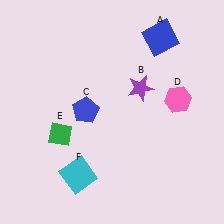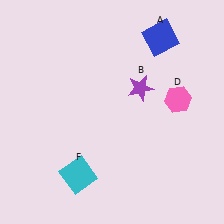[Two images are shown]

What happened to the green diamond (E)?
The green diamond (E) was removed in Image 2. It was in the bottom-left area of Image 1.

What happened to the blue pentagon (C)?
The blue pentagon (C) was removed in Image 2. It was in the top-left area of Image 1.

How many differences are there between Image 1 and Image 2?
There are 2 differences between the two images.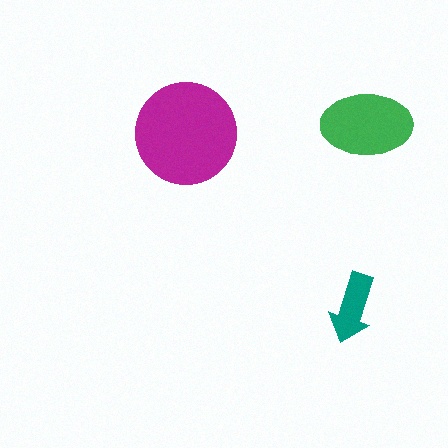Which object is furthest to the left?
The magenta circle is leftmost.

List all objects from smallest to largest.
The teal arrow, the green ellipse, the magenta circle.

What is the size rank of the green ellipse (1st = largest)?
2nd.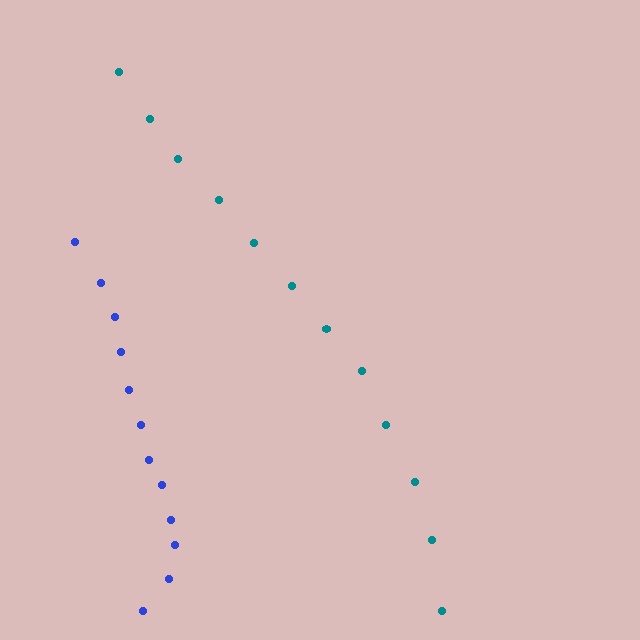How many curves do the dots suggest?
There are 2 distinct paths.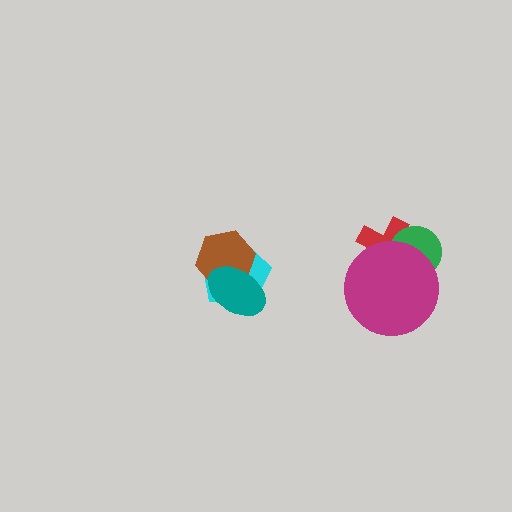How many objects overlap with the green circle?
2 objects overlap with the green circle.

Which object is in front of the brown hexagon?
The teal ellipse is in front of the brown hexagon.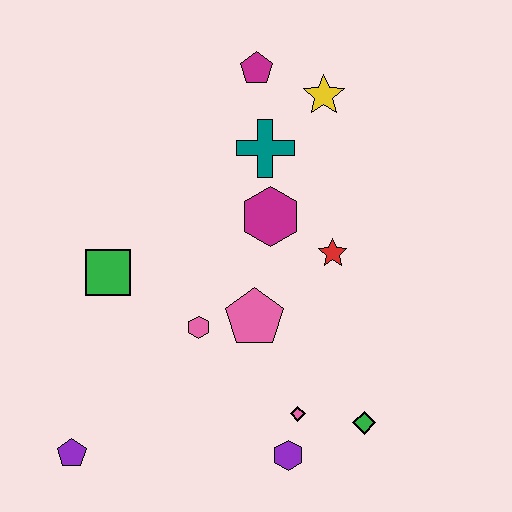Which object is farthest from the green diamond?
The magenta pentagon is farthest from the green diamond.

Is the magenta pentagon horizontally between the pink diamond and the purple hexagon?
No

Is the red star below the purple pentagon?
No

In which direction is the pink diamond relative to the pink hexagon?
The pink diamond is to the right of the pink hexagon.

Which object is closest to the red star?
The magenta hexagon is closest to the red star.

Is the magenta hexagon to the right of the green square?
Yes